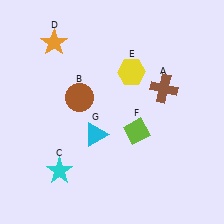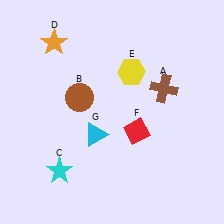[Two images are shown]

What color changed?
The diamond (F) changed from lime in Image 1 to red in Image 2.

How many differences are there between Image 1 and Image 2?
There is 1 difference between the two images.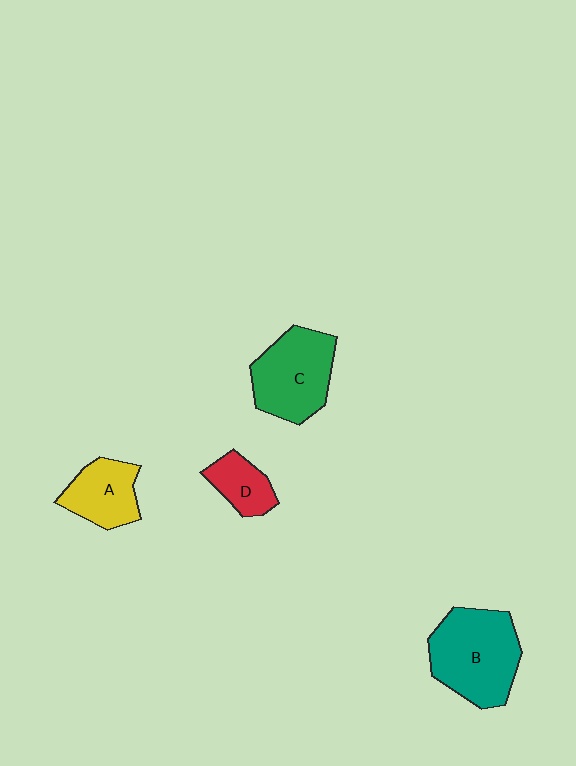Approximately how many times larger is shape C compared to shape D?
Approximately 2.0 times.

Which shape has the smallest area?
Shape D (red).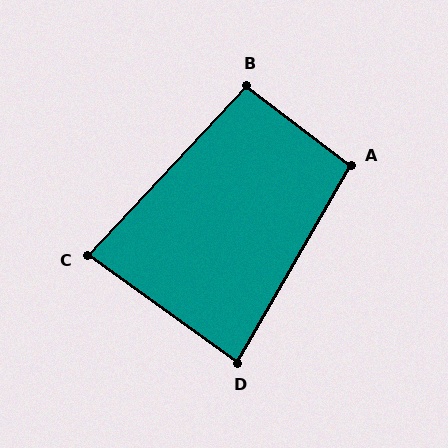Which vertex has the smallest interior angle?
C, at approximately 82 degrees.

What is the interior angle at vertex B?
Approximately 96 degrees (obtuse).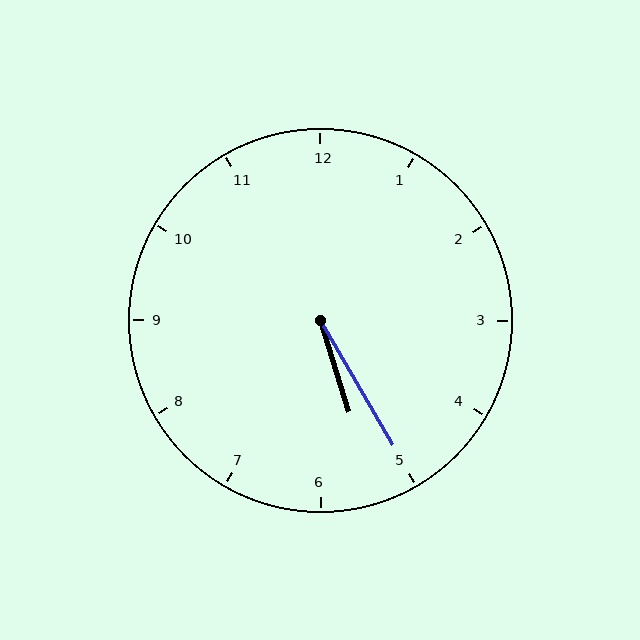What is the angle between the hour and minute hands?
Approximately 12 degrees.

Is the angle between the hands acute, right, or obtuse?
It is acute.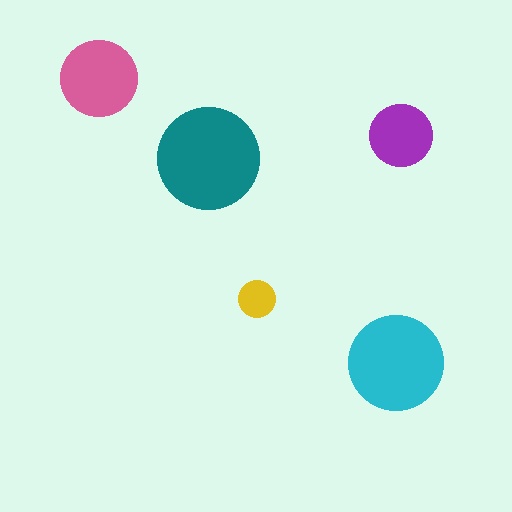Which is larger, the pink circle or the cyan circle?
The cyan one.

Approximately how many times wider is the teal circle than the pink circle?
About 1.5 times wider.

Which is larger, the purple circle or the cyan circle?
The cyan one.